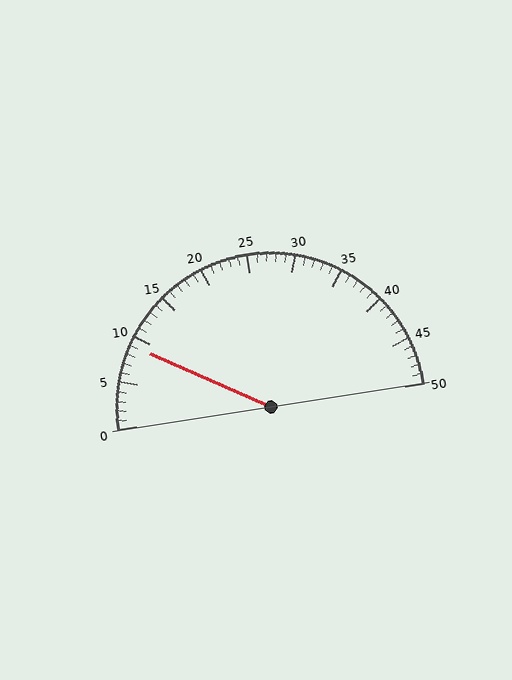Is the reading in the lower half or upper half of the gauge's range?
The reading is in the lower half of the range (0 to 50).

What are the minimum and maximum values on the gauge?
The gauge ranges from 0 to 50.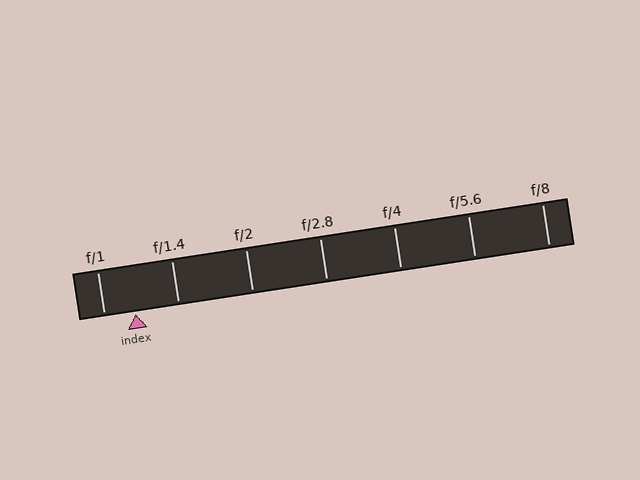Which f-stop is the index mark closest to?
The index mark is closest to f/1.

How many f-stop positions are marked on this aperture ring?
There are 7 f-stop positions marked.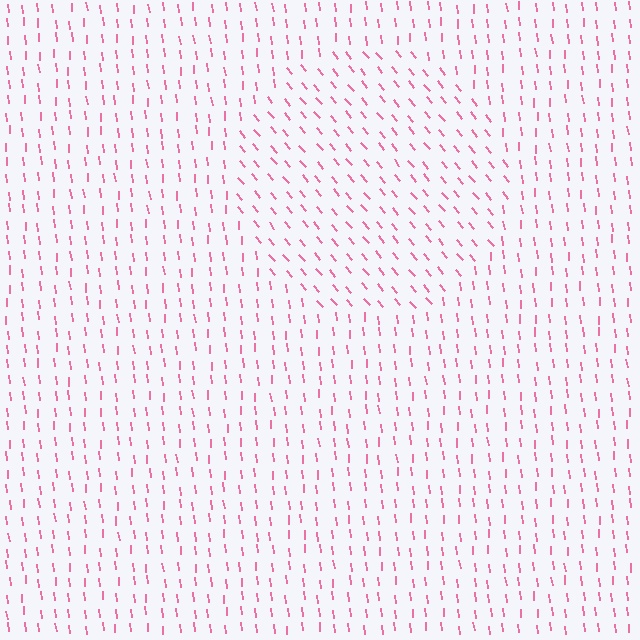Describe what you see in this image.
The image is filled with small pink line segments. A circle region in the image has lines oriented differently from the surrounding lines, creating a visible texture boundary.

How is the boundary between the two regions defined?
The boundary is defined purely by a change in line orientation (approximately 34 degrees difference). All lines are the same color and thickness.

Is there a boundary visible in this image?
Yes, there is a texture boundary formed by a change in line orientation.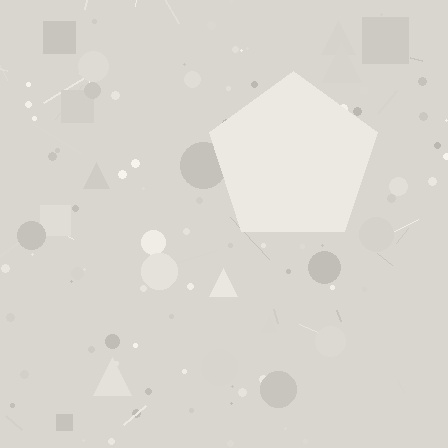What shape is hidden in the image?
A pentagon is hidden in the image.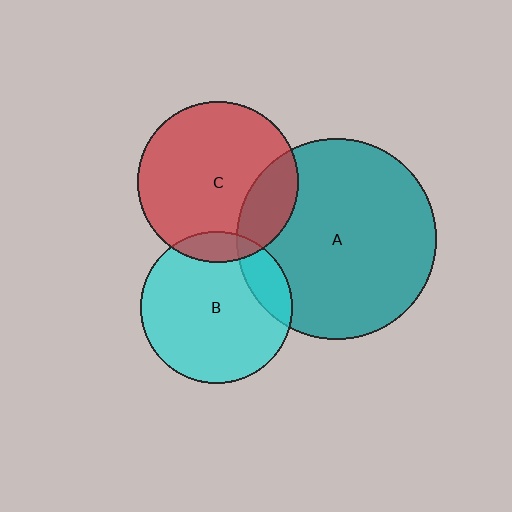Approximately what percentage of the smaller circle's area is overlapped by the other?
Approximately 20%.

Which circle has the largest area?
Circle A (teal).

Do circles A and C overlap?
Yes.